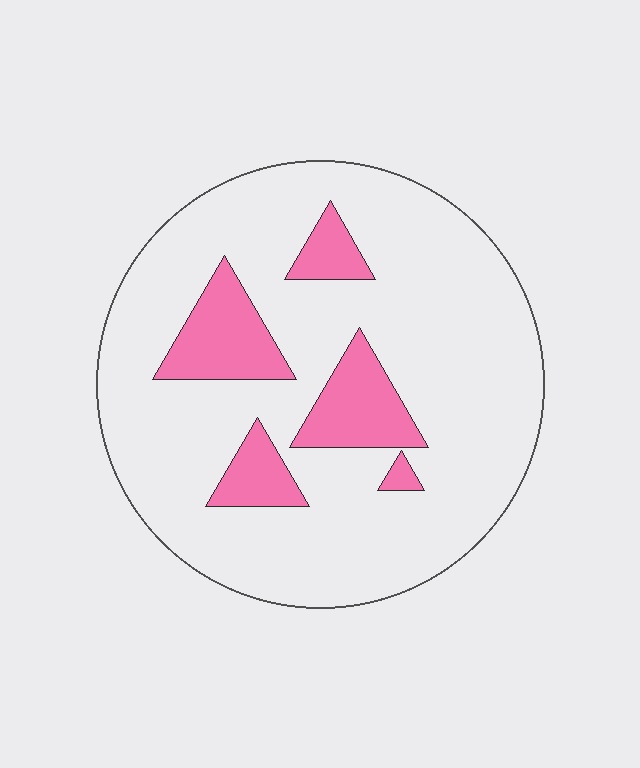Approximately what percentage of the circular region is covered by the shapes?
Approximately 15%.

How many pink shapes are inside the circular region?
5.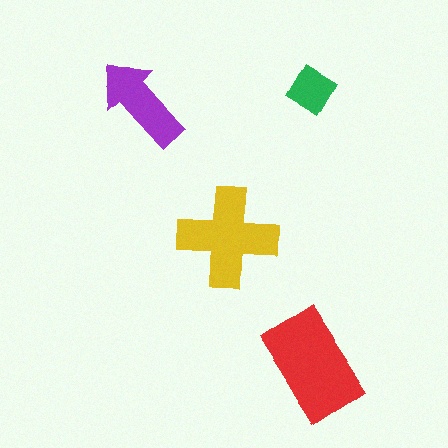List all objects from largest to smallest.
The red rectangle, the yellow cross, the purple arrow, the green diamond.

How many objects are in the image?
There are 4 objects in the image.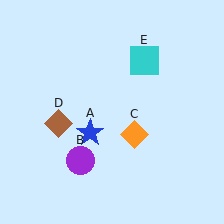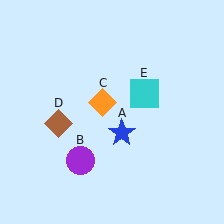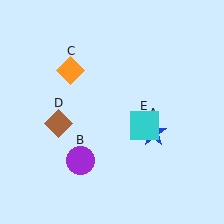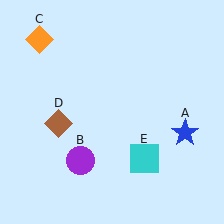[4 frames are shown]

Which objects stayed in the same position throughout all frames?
Purple circle (object B) and brown diamond (object D) remained stationary.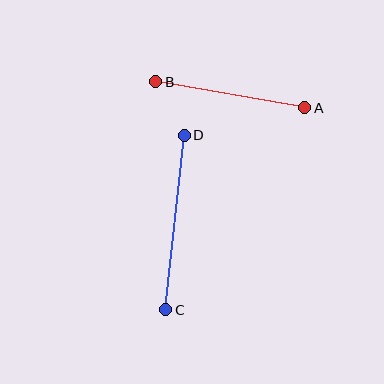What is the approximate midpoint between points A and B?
The midpoint is at approximately (230, 95) pixels.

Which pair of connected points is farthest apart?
Points C and D are farthest apart.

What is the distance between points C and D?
The distance is approximately 176 pixels.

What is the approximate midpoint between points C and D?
The midpoint is at approximately (175, 223) pixels.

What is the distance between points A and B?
The distance is approximately 151 pixels.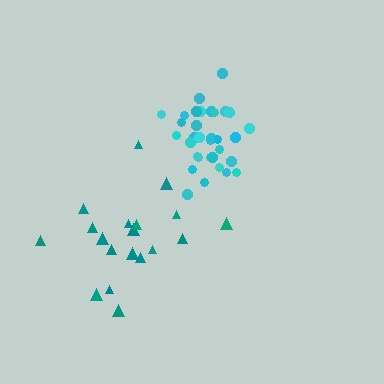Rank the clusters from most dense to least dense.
cyan, teal.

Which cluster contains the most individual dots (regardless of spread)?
Cyan (33).